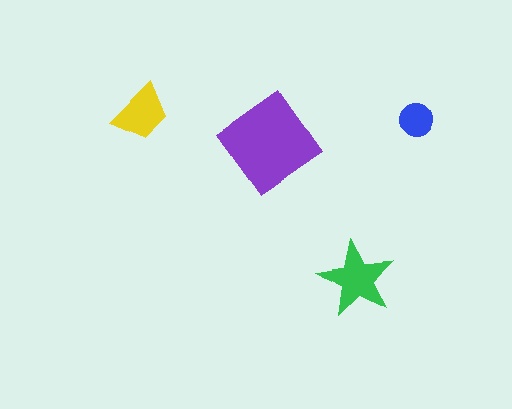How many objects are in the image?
There are 4 objects in the image.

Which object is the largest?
The purple diamond.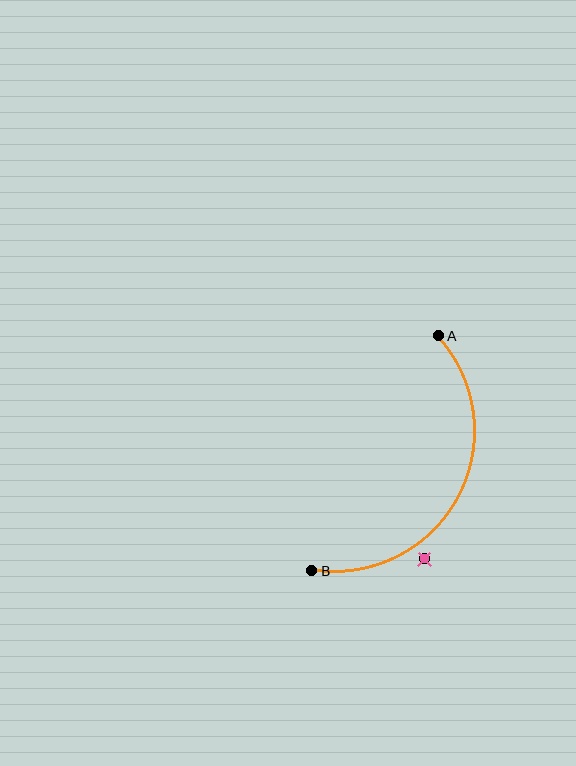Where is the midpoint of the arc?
The arc midpoint is the point on the curve farthest from the straight line joining A and B. It sits to the right of that line.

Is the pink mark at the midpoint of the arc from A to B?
No — the pink mark does not lie on the arc at all. It sits slightly outside the curve.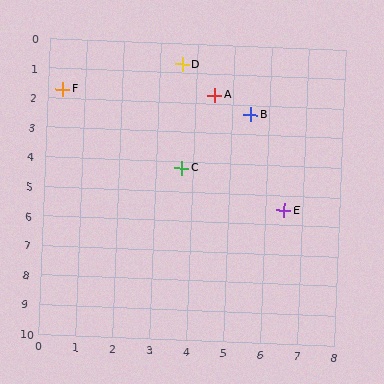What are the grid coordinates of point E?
Point E is at approximately (6.5, 5.5).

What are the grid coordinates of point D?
Point D is at approximately (3.6, 0.7).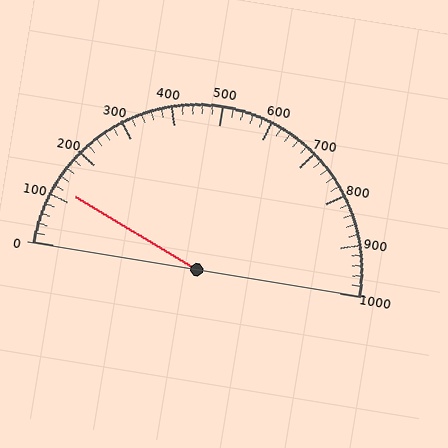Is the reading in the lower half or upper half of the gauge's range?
The reading is in the lower half of the range (0 to 1000).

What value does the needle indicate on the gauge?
The needle indicates approximately 120.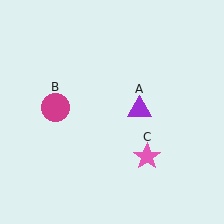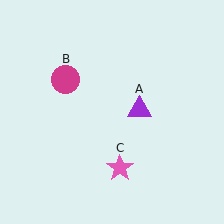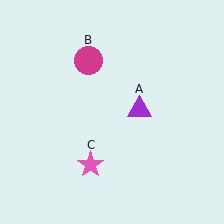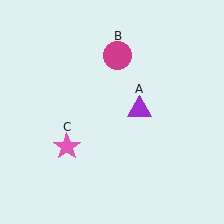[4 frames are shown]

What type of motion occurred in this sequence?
The magenta circle (object B), pink star (object C) rotated clockwise around the center of the scene.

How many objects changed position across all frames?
2 objects changed position: magenta circle (object B), pink star (object C).